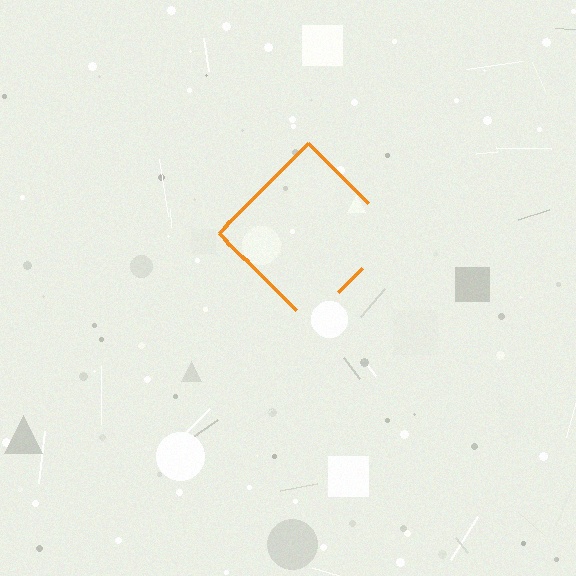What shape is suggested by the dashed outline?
The dashed outline suggests a diamond.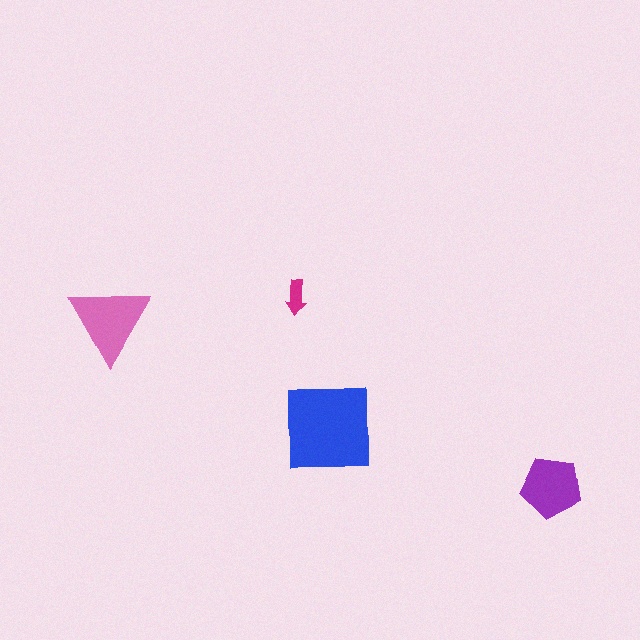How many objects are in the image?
There are 4 objects in the image.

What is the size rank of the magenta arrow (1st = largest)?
4th.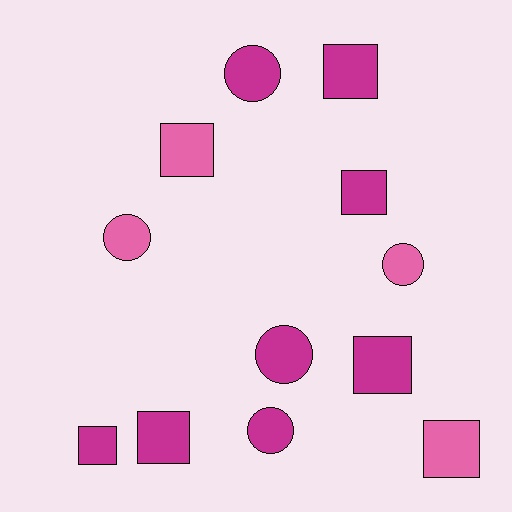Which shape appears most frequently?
Square, with 7 objects.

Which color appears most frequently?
Magenta, with 8 objects.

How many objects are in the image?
There are 12 objects.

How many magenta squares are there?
There are 5 magenta squares.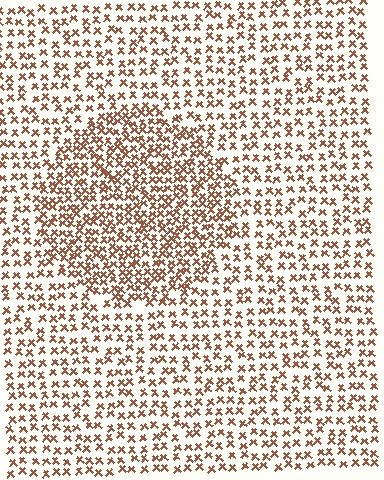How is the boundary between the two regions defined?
The boundary is defined by a change in element density (approximately 1.8x ratio). All elements are the same color, size, and shape.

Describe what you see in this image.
The image contains small brown elements arranged at two different densities. A circle-shaped region is visible where the elements are more densely packed than the surrounding area.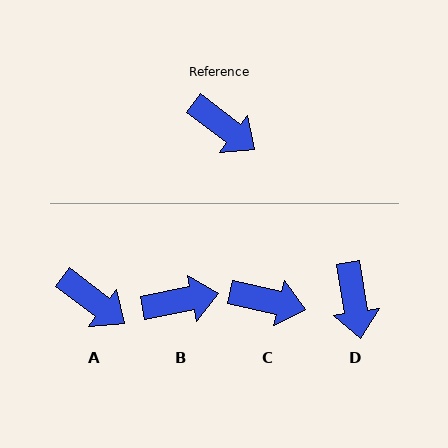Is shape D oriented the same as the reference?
No, it is off by about 44 degrees.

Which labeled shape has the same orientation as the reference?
A.